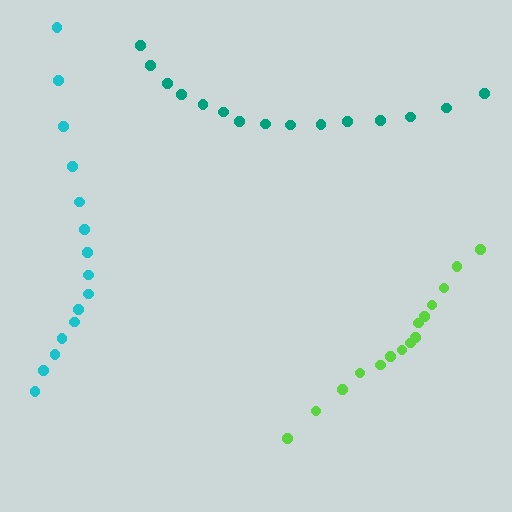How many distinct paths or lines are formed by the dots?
There are 3 distinct paths.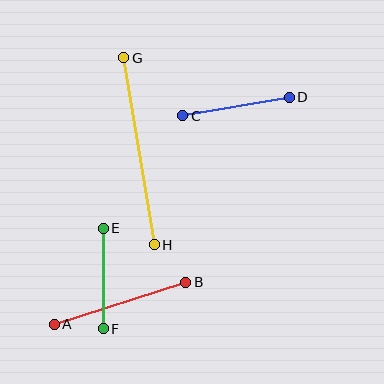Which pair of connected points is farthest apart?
Points G and H are farthest apart.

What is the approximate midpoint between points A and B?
The midpoint is at approximately (120, 303) pixels.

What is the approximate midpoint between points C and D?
The midpoint is at approximately (236, 106) pixels.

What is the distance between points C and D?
The distance is approximately 108 pixels.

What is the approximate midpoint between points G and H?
The midpoint is at approximately (139, 151) pixels.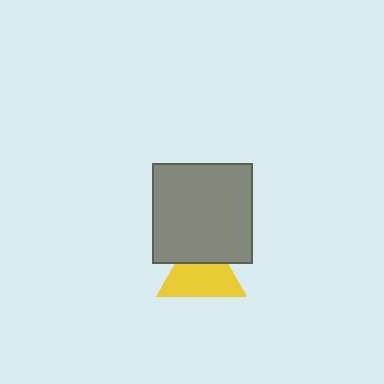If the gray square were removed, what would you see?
You would see the complete yellow triangle.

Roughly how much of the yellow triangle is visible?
Most of it is visible (roughly 66%).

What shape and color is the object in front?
The object in front is a gray square.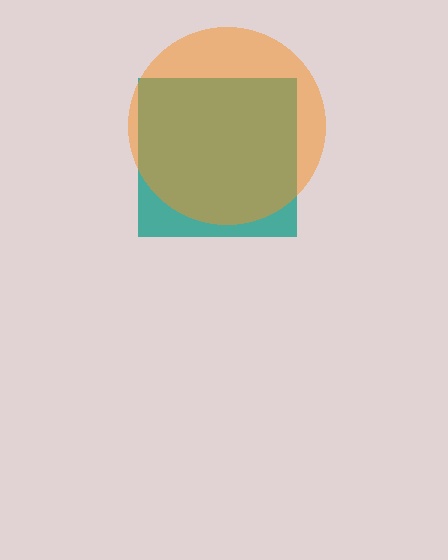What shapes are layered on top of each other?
The layered shapes are: a teal square, an orange circle.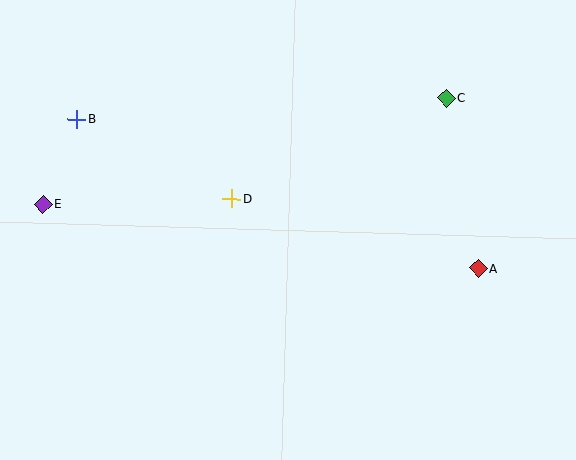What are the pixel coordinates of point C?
Point C is at (446, 98).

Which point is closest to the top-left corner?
Point B is closest to the top-left corner.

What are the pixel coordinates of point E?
Point E is at (43, 204).